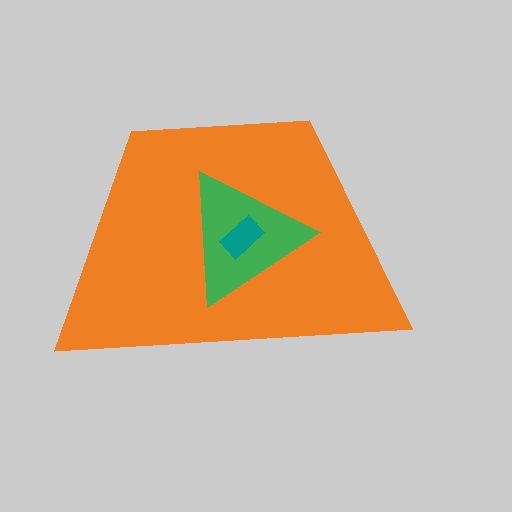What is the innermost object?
The teal rectangle.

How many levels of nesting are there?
3.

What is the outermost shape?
The orange trapezoid.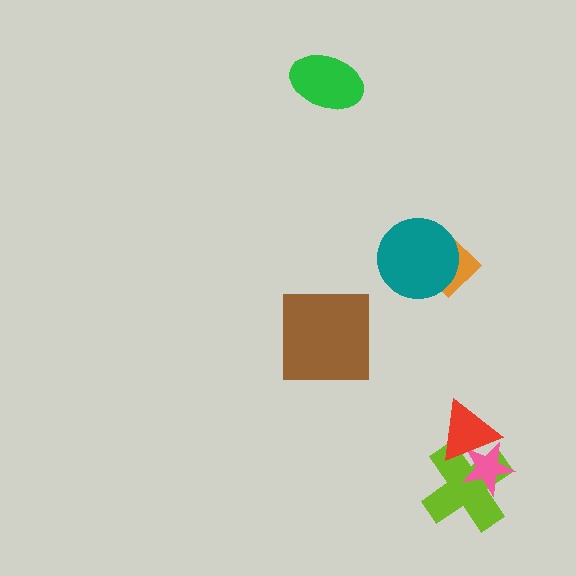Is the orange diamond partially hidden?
Yes, it is partially covered by another shape.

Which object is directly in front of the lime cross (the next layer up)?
The pink star is directly in front of the lime cross.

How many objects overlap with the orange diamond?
1 object overlaps with the orange diamond.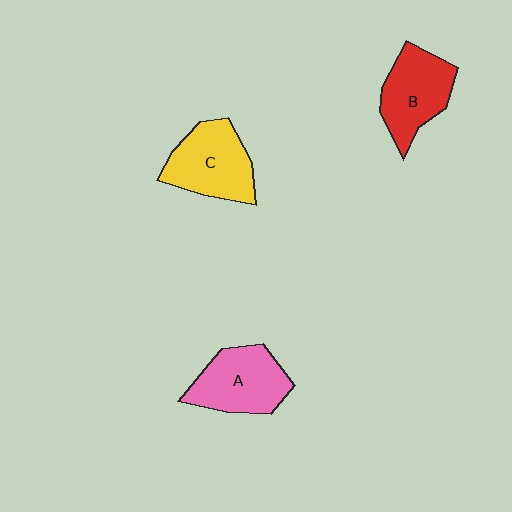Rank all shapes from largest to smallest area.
From largest to smallest: C (yellow), A (pink), B (red).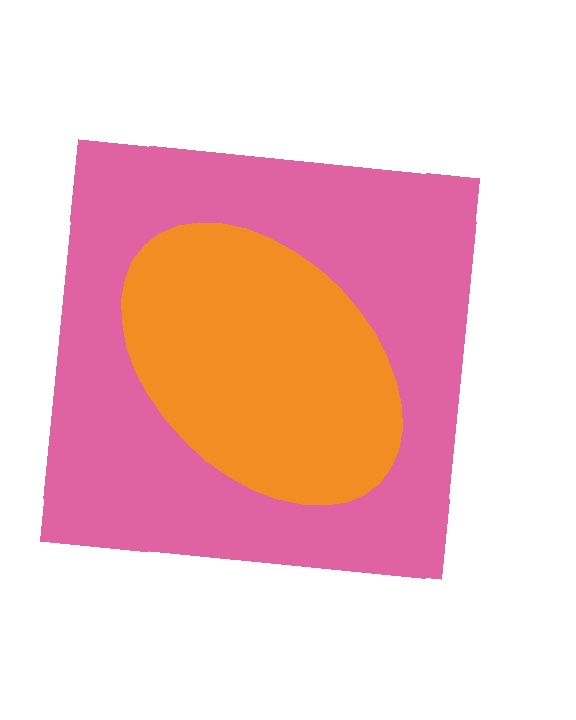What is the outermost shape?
The pink square.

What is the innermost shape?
The orange ellipse.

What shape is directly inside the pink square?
The orange ellipse.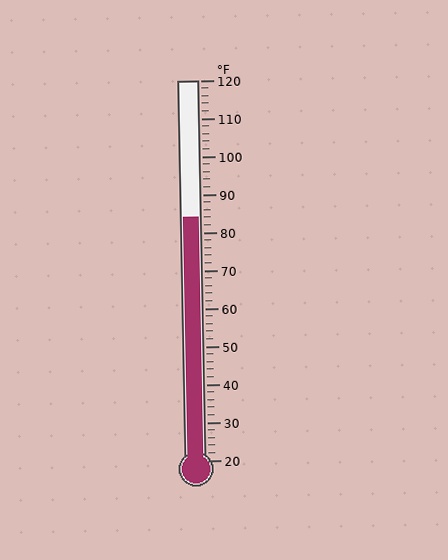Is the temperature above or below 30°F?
The temperature is above 30°F.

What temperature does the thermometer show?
The thermometer shows approximately 84°F.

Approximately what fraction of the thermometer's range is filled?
The thermometer is filled to approximately 65% of its range.